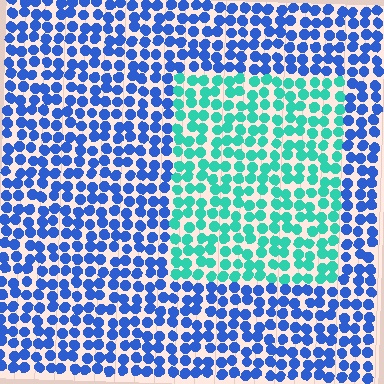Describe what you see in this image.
The image is filled with small blue elements in a uniform arrangement. A rectangle-shaped region is visible where the elements are tinted to a slightly different hue, forming a subtle color boundary.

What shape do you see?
I see a rectangle.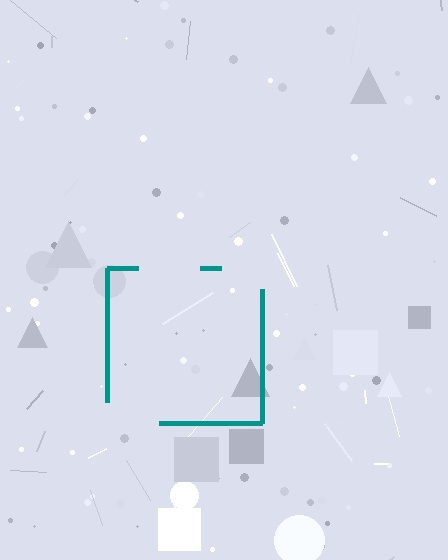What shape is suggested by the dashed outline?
The dashed outline suggests a square.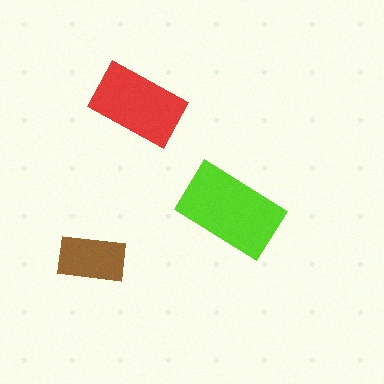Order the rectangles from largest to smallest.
the lime one, the red one, the brown one.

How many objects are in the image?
There are 3 objects in the image.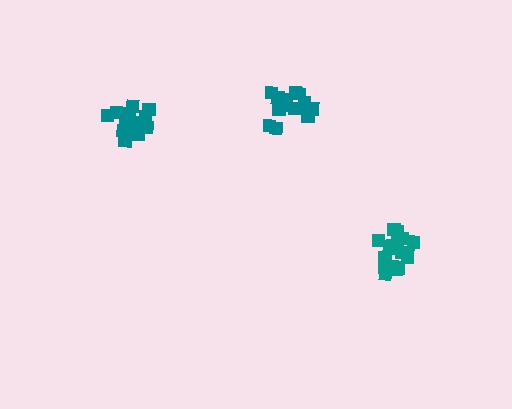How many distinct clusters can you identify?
There are 3 distinct clusters.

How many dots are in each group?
Group 1: 18 dots, Group 2: 15 dots, Group 3: 18 dots (51 total).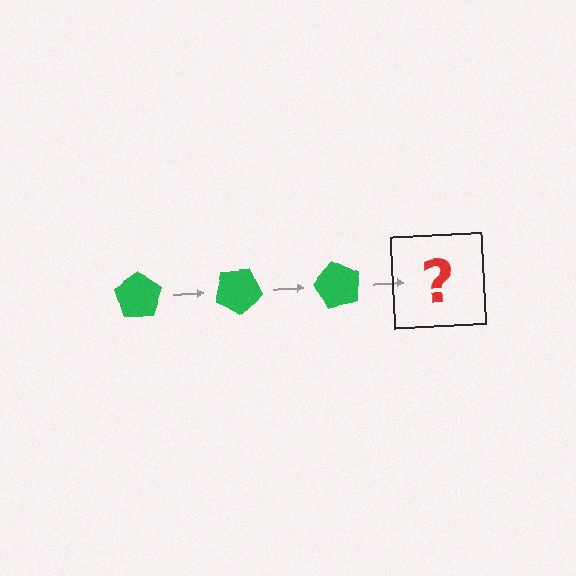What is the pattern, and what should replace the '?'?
The pattern is that the pentagon rotates 30 degrees each step. The '?' should be a green pentagon rotated 90 degrees.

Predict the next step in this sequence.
The next step is a green pentagon rotated 90 degrees.